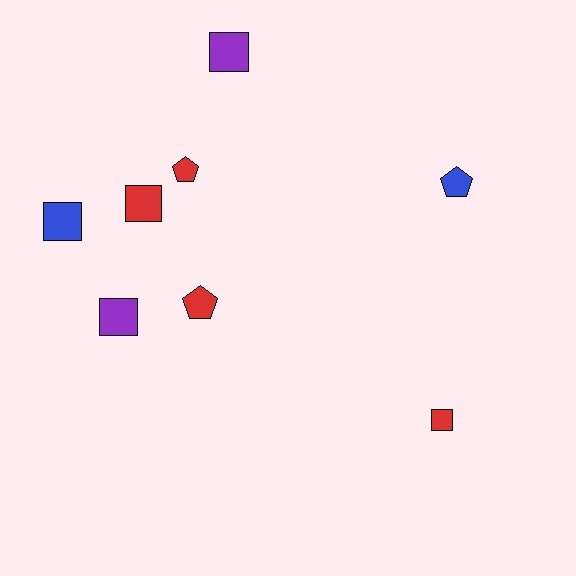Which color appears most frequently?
Red, with 4 objects.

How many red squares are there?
There are 2 red squares.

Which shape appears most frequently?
Square, with 5 objects.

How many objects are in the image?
There are 8 objects.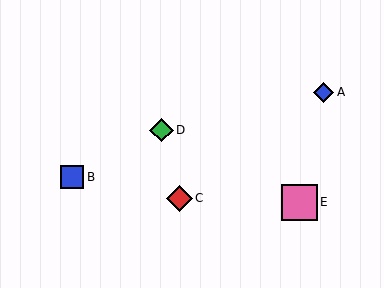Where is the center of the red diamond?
The center of the red diamond is at (179, 198).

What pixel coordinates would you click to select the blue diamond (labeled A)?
Click at (324, 92) to select the blue diamond A.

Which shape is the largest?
The pink square (labeled E) is the largest.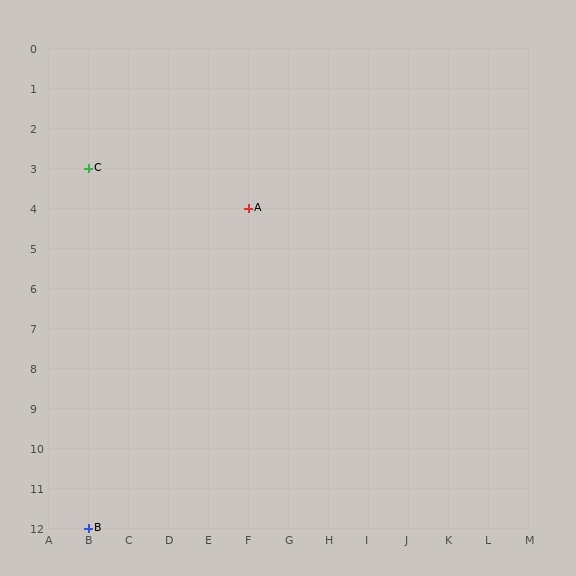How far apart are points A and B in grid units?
Points A and B are 4 columns and 8 rows apart (about 8.9 grid units diagonally).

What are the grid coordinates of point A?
Point A is at grid coordinates (F, 4).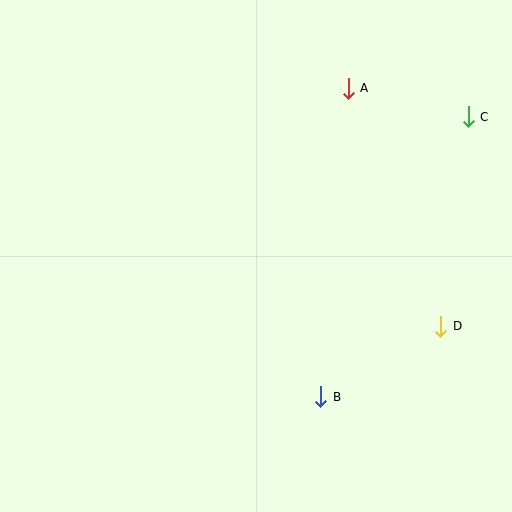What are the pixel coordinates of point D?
Point D is at (441, 326).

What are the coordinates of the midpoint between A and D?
The midpoint between A and D is at (394, 207).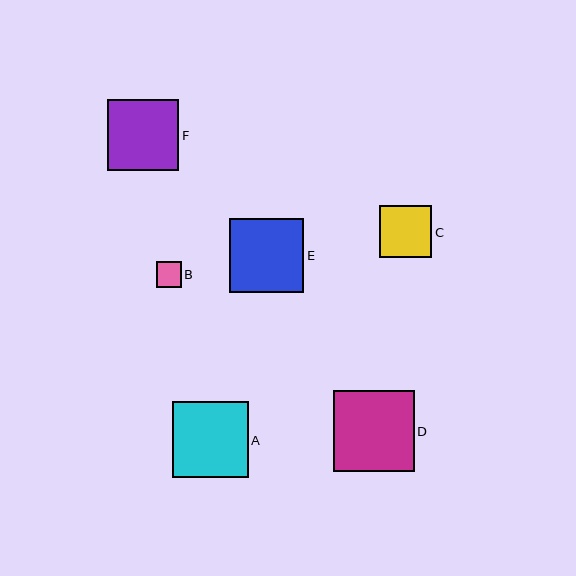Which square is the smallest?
Square B is the smallest with a size of approximately 25 pixels.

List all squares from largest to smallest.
From largest to smallest: D, A, E, F, C, B.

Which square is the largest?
Square D is the largest with a size of approximately 81 pixels.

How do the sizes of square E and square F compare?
Square E and square F are approximately the same size.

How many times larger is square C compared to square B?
Square C is approximately 2.0 times the size of square B.